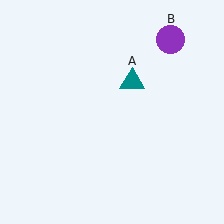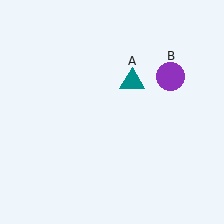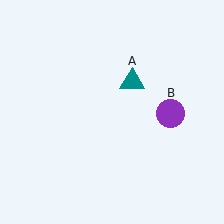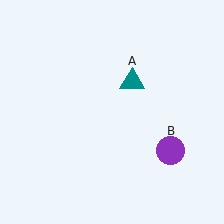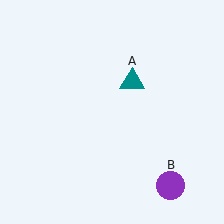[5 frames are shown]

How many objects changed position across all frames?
1 object changed position: purple circle (object B).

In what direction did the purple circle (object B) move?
The purple circle (object B) moved down.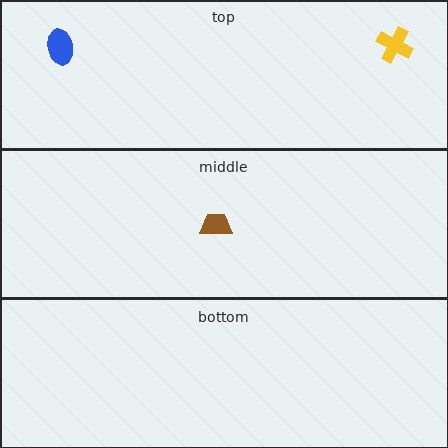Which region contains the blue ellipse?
The top region.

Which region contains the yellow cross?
The top region.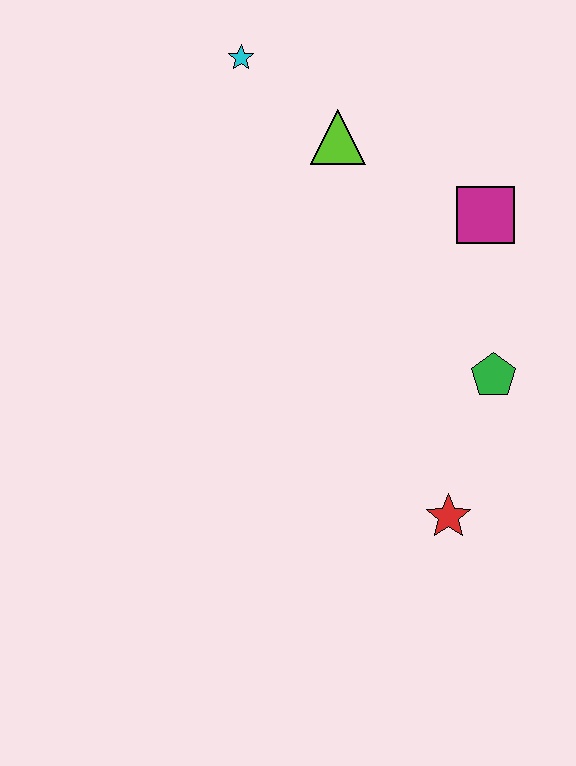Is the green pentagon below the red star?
No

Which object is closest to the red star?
The green pentagon is closest to the red star.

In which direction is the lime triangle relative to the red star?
The lime triangle is above the red star.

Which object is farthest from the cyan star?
The red star is farthest from the cyan star.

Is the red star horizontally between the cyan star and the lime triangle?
No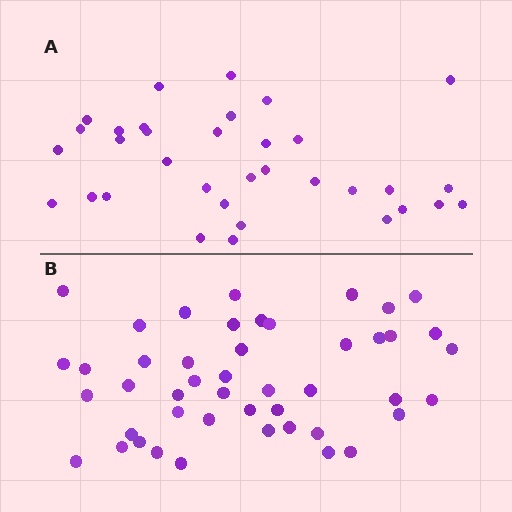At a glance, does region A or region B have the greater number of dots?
Region B (the bottom region) has more dots.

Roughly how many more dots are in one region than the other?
Region B has roughly 12 or so more dots than region A.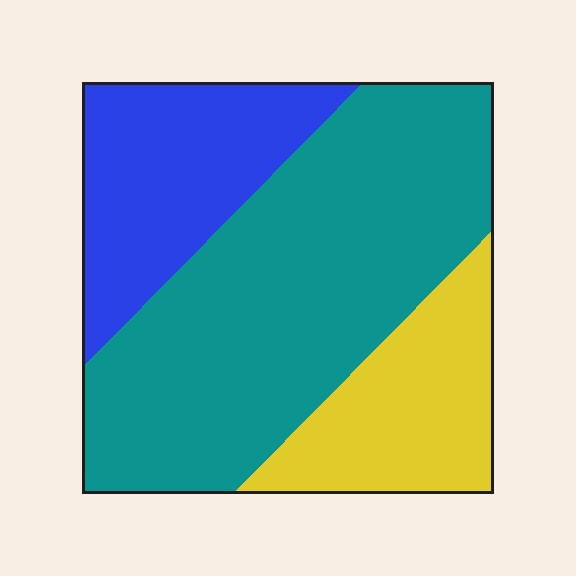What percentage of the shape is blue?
Blue covers roughly 25% of the shape.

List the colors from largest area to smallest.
From largest to smallest: teal, blue, yellow.